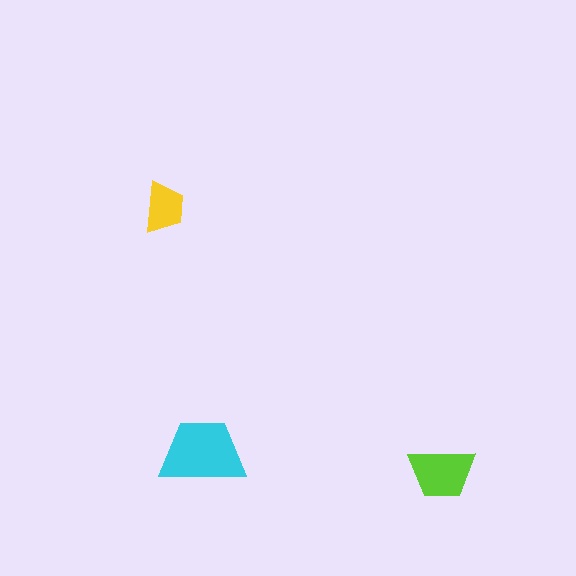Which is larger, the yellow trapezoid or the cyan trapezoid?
The cyan one.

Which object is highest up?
The yellow trapezoid is topmost.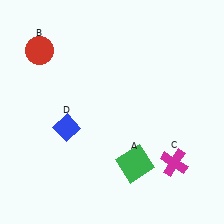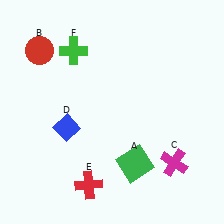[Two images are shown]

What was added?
A red cross (E), a green cross (F) were added in Image 2.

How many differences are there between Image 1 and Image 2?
There are 2 differences between the two images.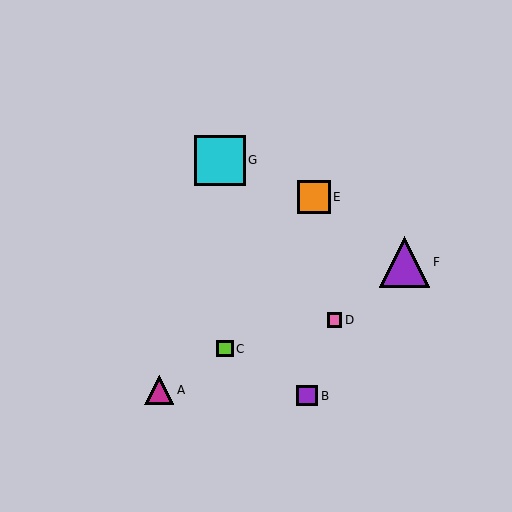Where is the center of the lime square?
The center of the lime square is at (225, 349).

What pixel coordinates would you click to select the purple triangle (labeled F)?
Click at (404, 262) to select the purple triangle F.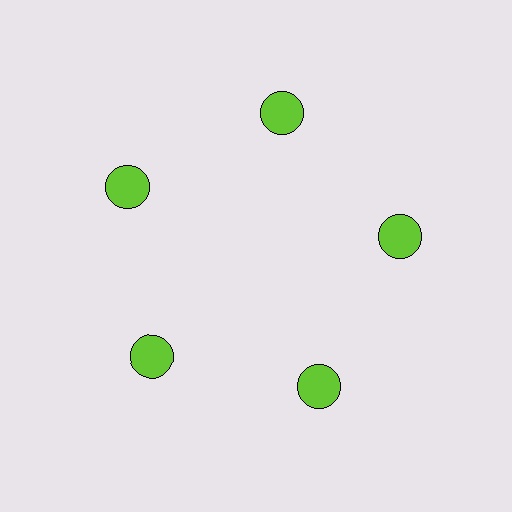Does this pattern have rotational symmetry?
Yes, this pattern has 5-fold rotational symmetry. It looks the same after rotating 72 degrees around the center.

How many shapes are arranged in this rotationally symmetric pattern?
There are 5 shapes, arranged in 5 groups of 1.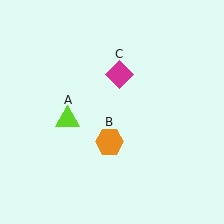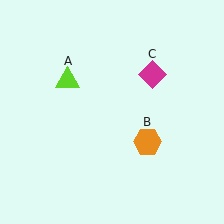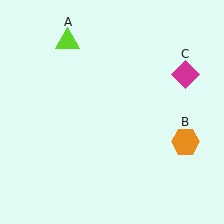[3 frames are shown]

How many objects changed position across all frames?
3 objects changed position: lime triangle (object A), orange hexagon (object B), magenta diamond (object C).